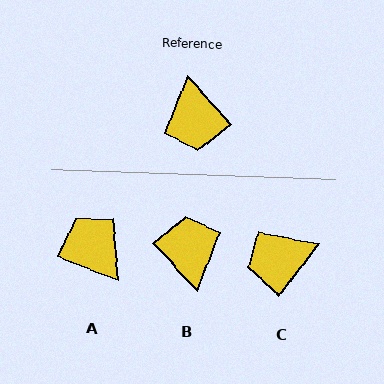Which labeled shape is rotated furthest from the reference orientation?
B, about 179 degrees away.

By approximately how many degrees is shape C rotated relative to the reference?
Approximately 80 degrees clockwise.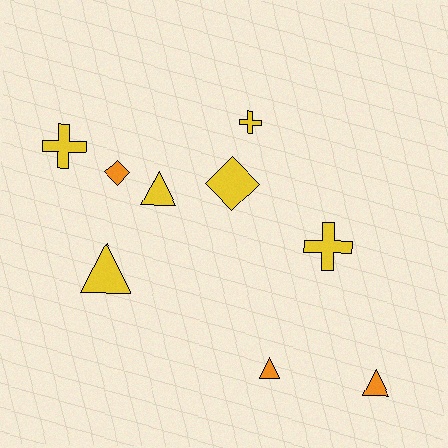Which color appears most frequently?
Yellow, with 6 objects.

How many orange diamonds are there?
There is 1 orange diamond.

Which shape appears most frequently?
Triangle, with 4 objects.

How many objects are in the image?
There are 9 objects.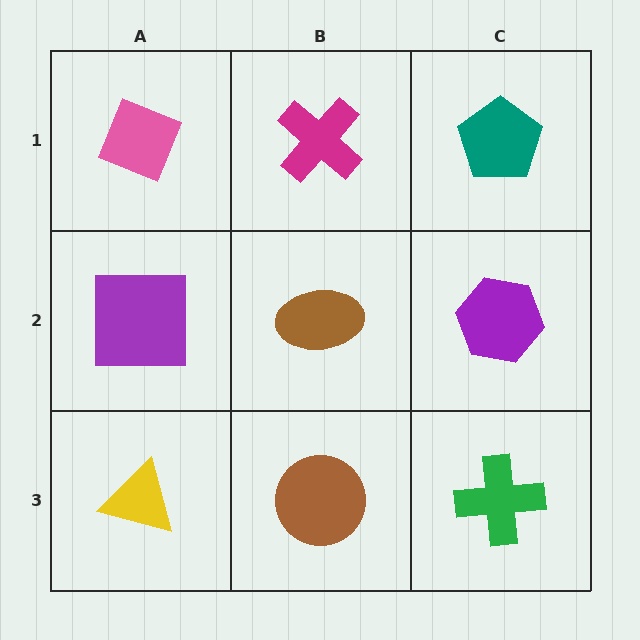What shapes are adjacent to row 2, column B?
A magenta cross (row 1, column B), a brown circle (row 3, column B), a purple square (row 2, column A), a purple hexagon (row 2, column C).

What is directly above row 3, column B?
A brown ellipse.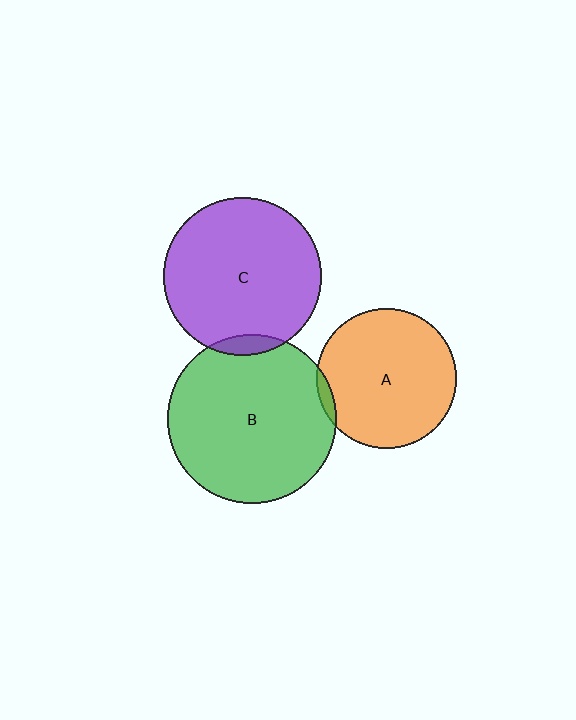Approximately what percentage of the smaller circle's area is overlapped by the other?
Approximately 5%.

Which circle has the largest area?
Circle B (green).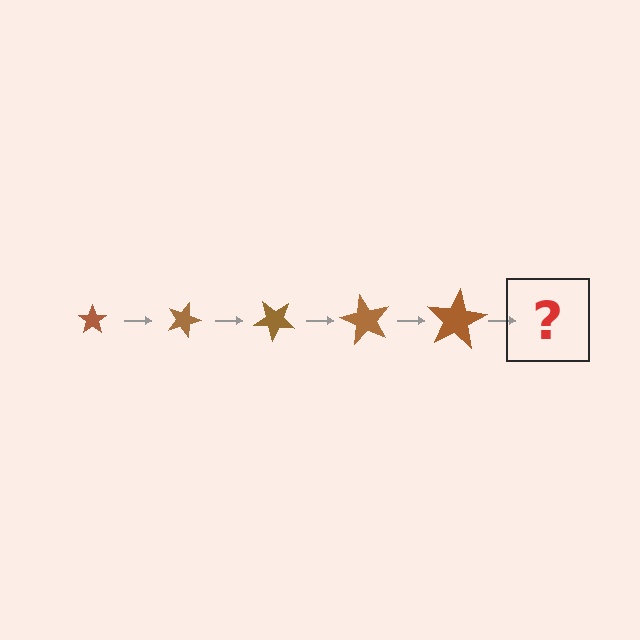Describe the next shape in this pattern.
It should be a star, larger than the previous one and rotated 100 degrees from the start.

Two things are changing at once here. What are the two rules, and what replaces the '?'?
The two rules are that the star grows larger each step and it rotates 20 degrees each step. The '?' should be a star, larger than the previous one and rotated 100 degrees from the start.